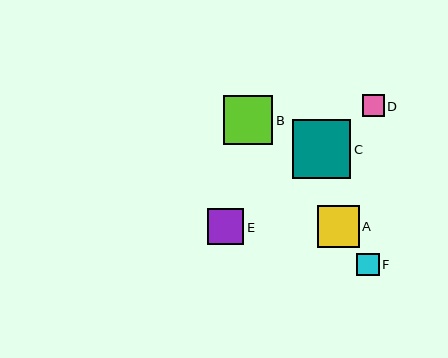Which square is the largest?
Square C is the largest with a size of approximately 59 pixels.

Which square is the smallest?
Square D is the smallest with a size of approximately 22 pixels.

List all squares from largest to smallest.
From largest to smallest: C, B, A, E, F, D.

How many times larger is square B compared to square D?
Square B is approximately 2.2 times the size of square D.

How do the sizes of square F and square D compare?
Square F and square D are approximately the same size.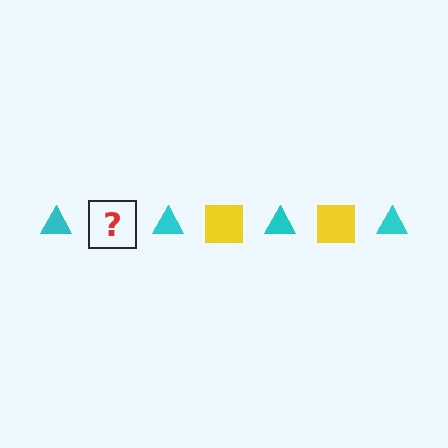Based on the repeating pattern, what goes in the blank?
The blank should be a yellow square.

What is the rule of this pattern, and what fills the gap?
The rule is that the pattern alternates between cyan triangle and yellow square. The gap should be filled with a yellow square.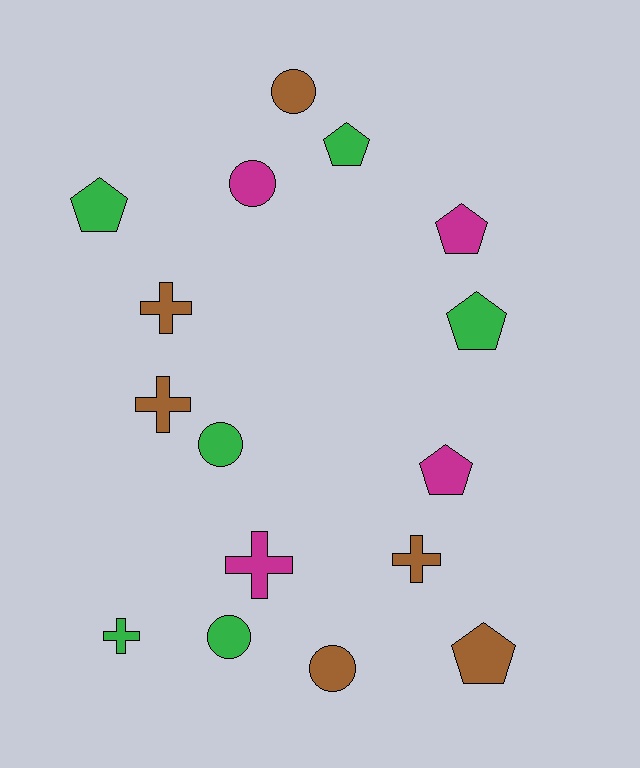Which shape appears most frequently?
Pentagon, with 6 objects.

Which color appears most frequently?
Brown, with 6 objects.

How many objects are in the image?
There are 16 objects.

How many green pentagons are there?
There are 3 green pentagons.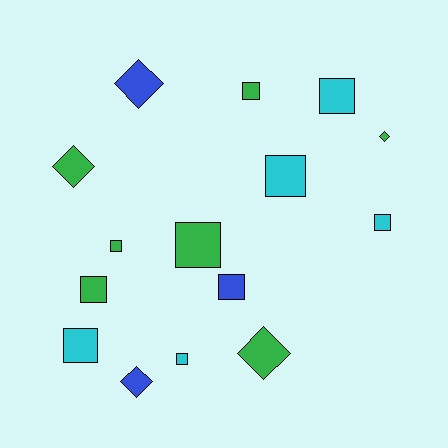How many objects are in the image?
There are 15 objects.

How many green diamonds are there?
There are 3 green diamonds.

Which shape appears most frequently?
Square, with 10 objects.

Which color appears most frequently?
Green, with 7 objects.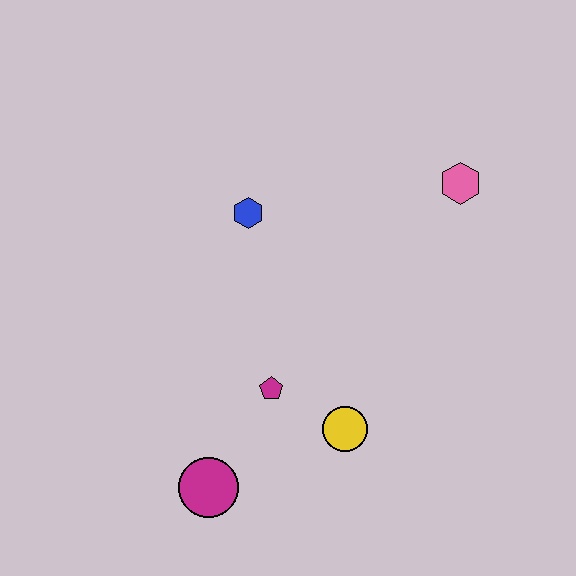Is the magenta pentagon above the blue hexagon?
No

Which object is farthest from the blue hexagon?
The magenta circle is farthest from the blue hexagon.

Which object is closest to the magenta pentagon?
The yellow circle is closest to the magenta pentagon.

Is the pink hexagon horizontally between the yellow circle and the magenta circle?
No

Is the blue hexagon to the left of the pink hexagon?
Yes